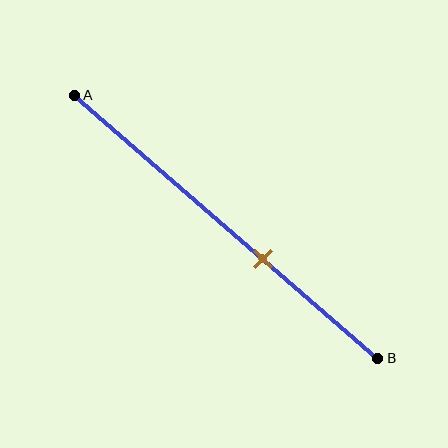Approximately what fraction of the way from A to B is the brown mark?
The brown mark is approximately 60% of the way from A to B.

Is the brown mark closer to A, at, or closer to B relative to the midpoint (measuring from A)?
The brown mark is closer to point B than the midpoint of segment AB.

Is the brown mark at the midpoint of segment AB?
No, the mark is at about 60% from A, not at the 50% midpoint.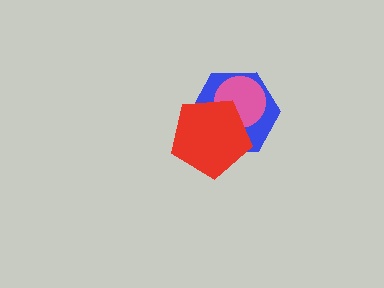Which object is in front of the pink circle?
The red pentagon is in front of the pink circle.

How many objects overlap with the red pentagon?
2 objects overlap with the red pentagon.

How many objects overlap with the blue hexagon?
2 objects overlap with the blue hexagon.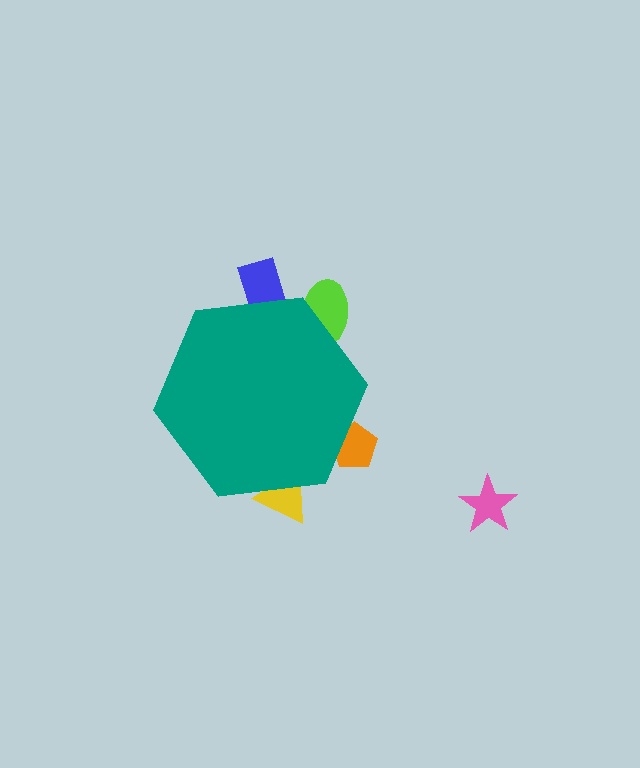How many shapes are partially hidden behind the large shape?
4 shapes are partially hidden.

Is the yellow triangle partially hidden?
Yes, the yellow triangle is partially hidden behind the teal hexagon.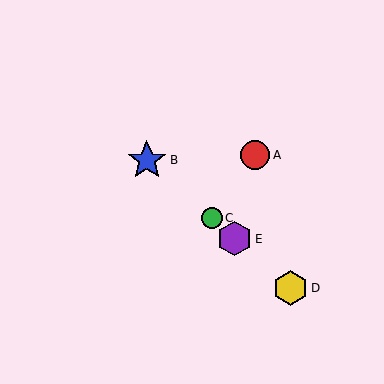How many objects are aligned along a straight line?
4 objects (B, C, D, E) are aligned along a straight line.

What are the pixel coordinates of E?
Object E is at (235, 239).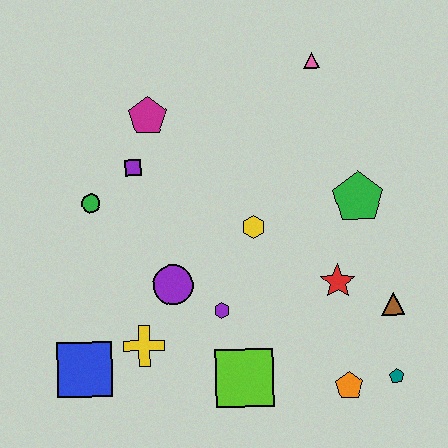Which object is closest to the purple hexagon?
The purple circle is closest to the purple hexagon.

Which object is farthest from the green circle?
The teal pentagon is farthest from the green circle.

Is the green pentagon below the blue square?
No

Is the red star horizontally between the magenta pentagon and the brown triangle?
Yes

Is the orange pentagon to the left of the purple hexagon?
No